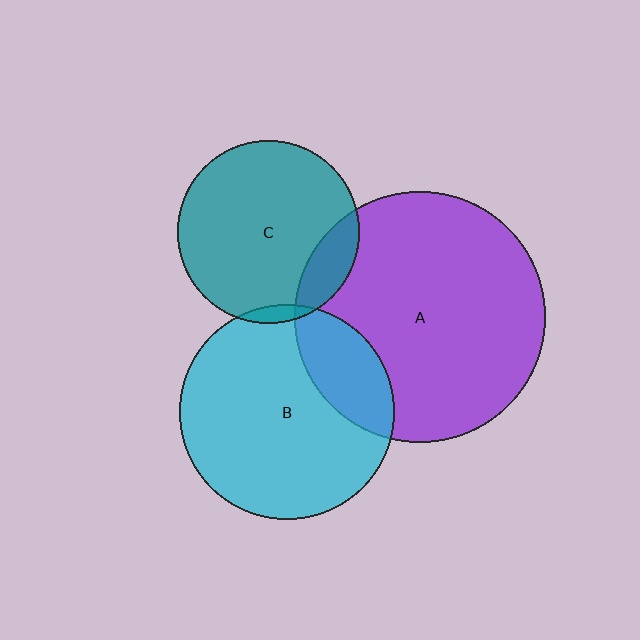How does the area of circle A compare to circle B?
Approximately 1.4 times.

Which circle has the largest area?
Circle A (purple).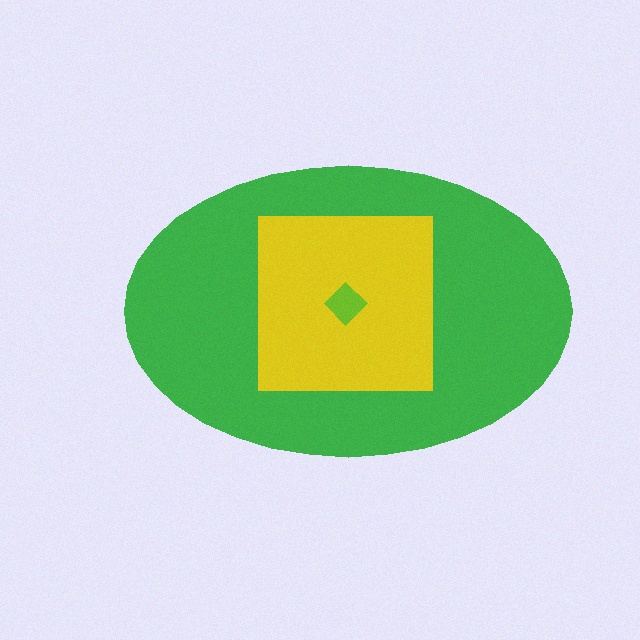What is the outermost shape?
The green ellipse.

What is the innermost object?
The lime diamond.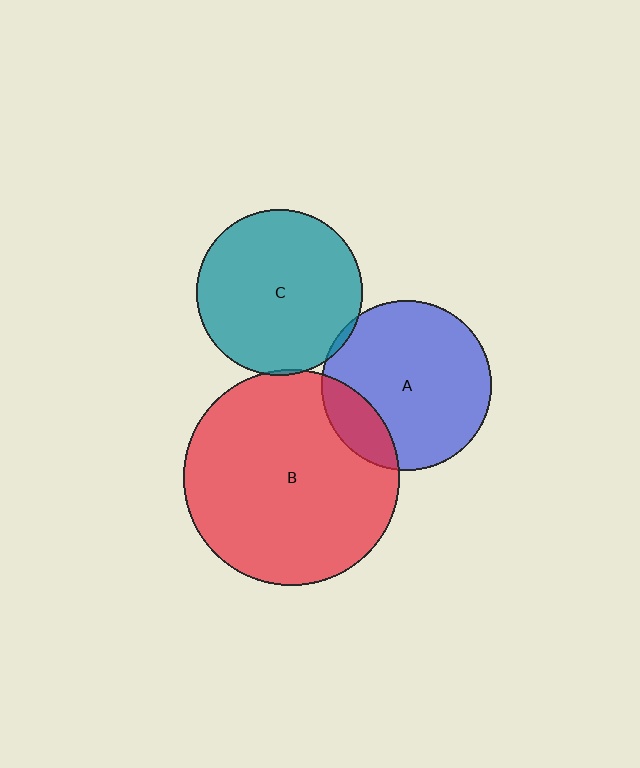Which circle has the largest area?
Circle B (red).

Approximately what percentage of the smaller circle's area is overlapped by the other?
Approximately 15%.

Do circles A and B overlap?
Yes.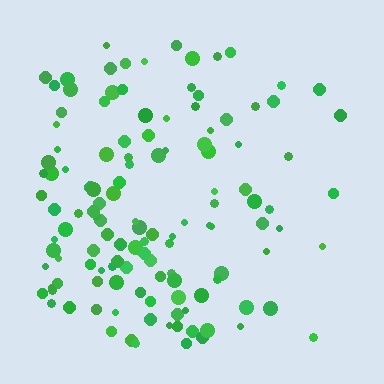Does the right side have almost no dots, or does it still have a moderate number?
Still a moderate number, just noticeably fewer than the left.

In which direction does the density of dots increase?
From right to left, with the left side densest.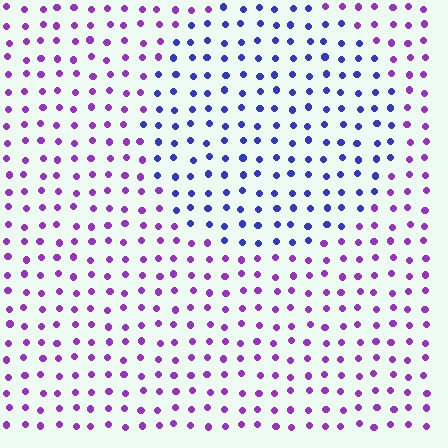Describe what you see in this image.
The image is filled with small purple elements in a uniform arrangement. A circle-shaped region is visible where the elements are tinted to a slightly different hue, forming a subtle color boundary.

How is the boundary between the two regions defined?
The boundary is defined purely by a slight shift in hue (about 45 degrees). Spacing, size, and orientation are identical on both sides.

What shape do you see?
I see a circle.